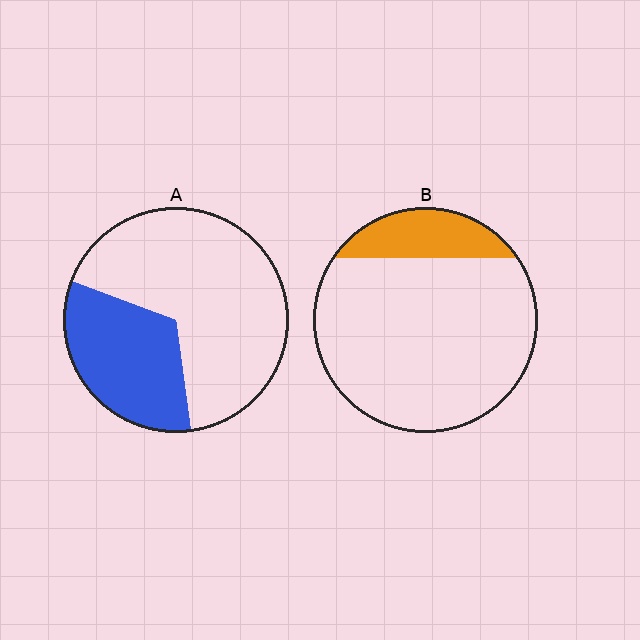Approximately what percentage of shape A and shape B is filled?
A is approximately 35% and B is approximately 15%.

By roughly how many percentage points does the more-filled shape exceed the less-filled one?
By roughly 15 percentage points (A over B).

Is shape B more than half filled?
No.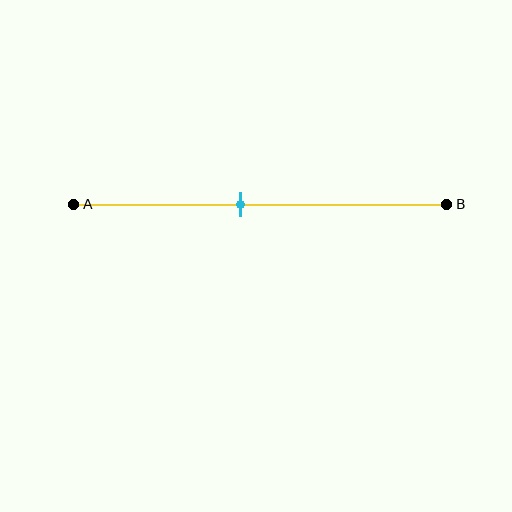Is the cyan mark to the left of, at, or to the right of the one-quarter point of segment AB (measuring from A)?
The cyan mark is to the right of the one-quarter point of segment AB.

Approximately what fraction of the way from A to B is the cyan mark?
The cyan mark is approximately 45% of the way from A to B.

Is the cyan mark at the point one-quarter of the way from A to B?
No, the mark is at about 45% from A, not at the 25% one-quarter point.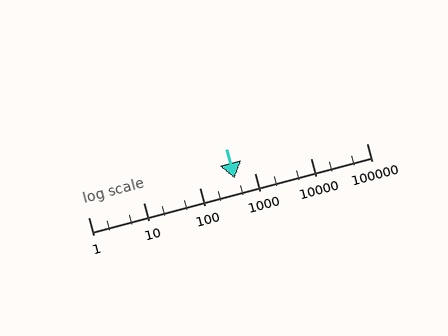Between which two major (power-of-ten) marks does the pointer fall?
The pointer is between 100 and 1000.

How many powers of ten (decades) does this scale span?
The scale spans 5 decades, from 1 to 100000.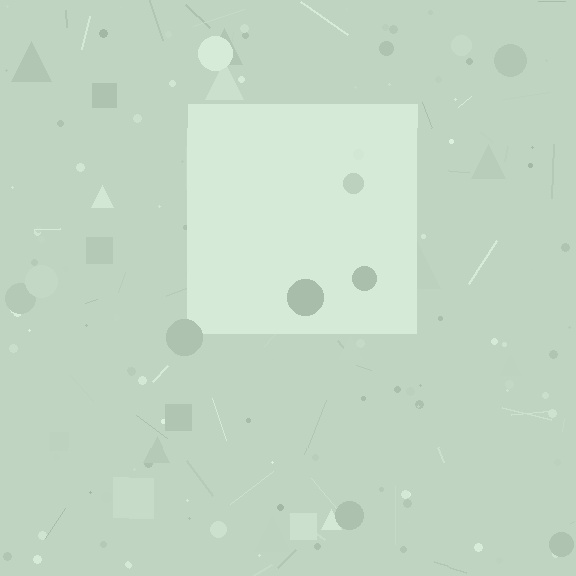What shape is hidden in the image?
A square is hidden in the image.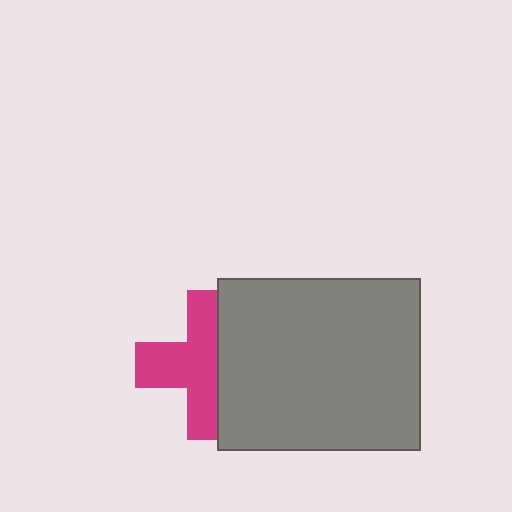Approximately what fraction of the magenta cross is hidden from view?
Roughly 41% of the magenta cross is hidden behind the gray rectangle.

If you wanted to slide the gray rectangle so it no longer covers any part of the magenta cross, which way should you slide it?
Slide it right — that is the most direct way to separate the two shapes.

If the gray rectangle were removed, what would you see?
You would see the complete magenta cross.